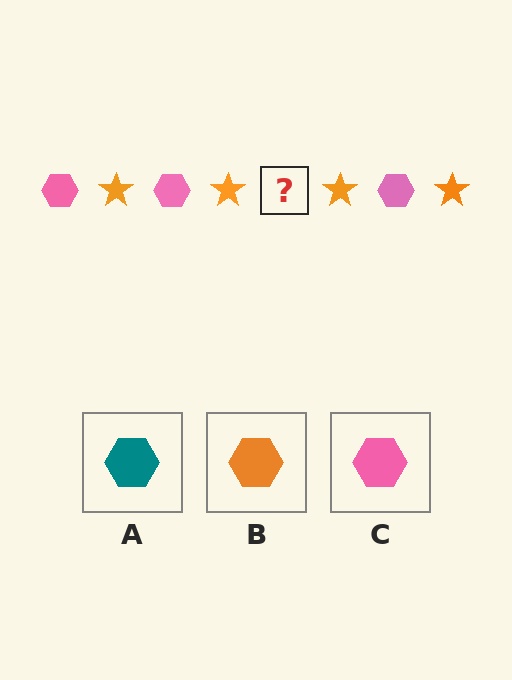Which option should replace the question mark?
Option C.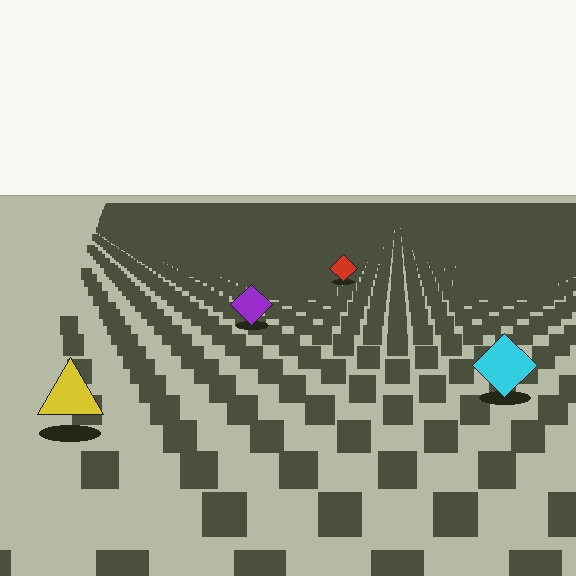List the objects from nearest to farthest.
From nearest to farthest: the yellow triangle, the cyan diamond, the purple diamond, the red diamond.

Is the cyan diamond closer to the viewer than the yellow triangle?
No. The yellow triangle is closer — you can tell from the texture gradient: the ground texture is coarser near it.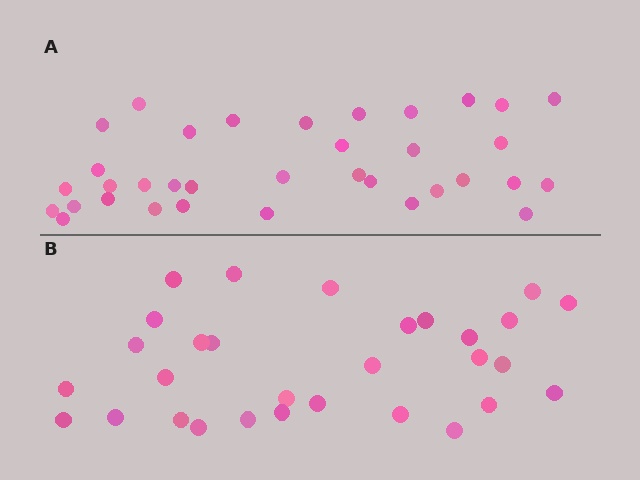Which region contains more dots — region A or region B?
Region A (the top region) has more dots.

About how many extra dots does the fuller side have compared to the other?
Region A has about 5 more dots than region B.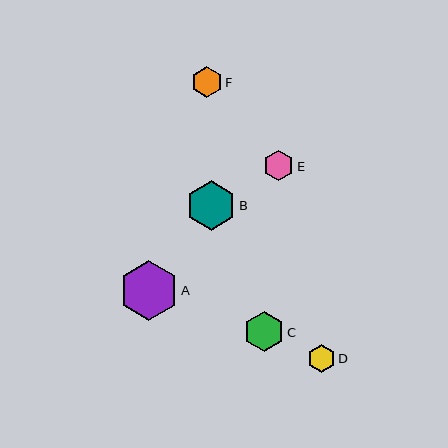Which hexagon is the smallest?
Hexagon D is the smallest with a size of approximately 28 pixels.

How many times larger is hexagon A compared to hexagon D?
Hexagon A is approximately 2.1 times the size of hexagon D.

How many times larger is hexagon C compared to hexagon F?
Hexagon C is approximately 1.3 times the size of hexagon F.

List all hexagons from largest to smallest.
From largest to smallest: A, B, C, F, E, D.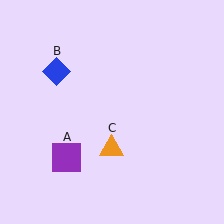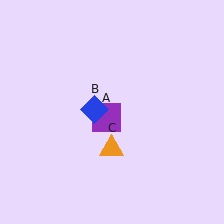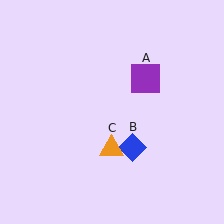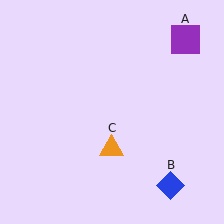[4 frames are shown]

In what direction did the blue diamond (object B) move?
The blue diamond (object B) moved down and to the right.